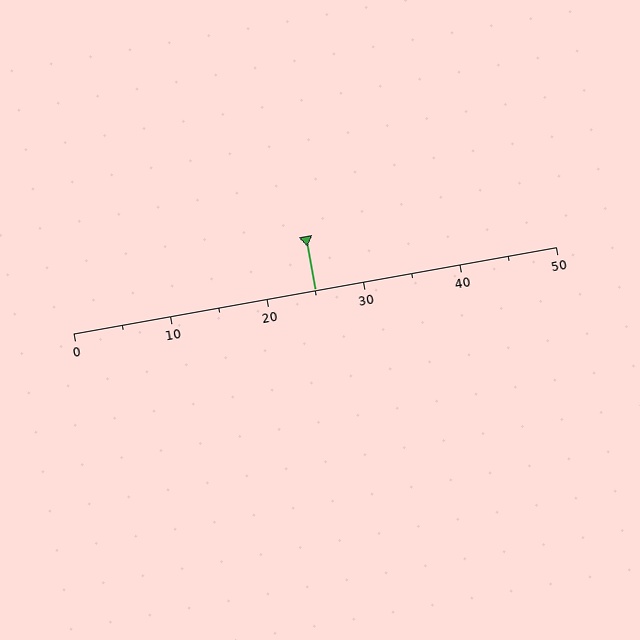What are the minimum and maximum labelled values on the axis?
The axis runs from 0 to 50.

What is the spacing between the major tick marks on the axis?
The major ticks are spaced 10 apart.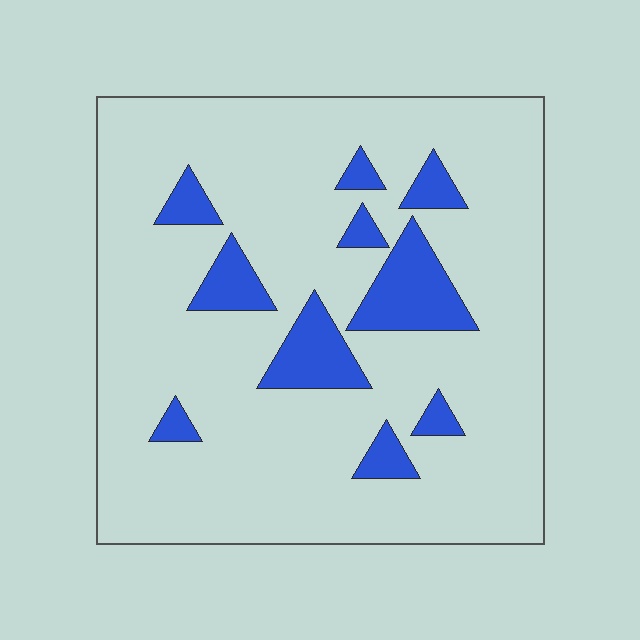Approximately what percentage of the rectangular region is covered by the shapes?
Approximately 15%.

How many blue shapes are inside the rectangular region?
10.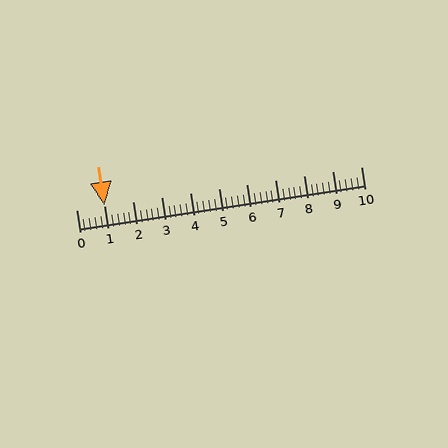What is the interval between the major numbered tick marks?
The major tick marks are spaced 1 units apart.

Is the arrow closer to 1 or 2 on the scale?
The arrow is closer to 1.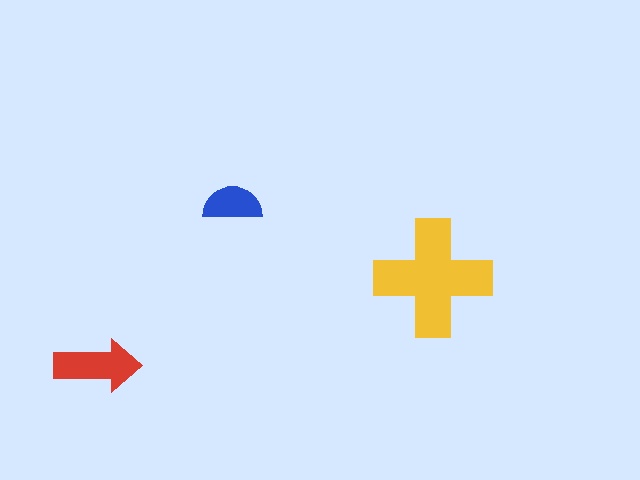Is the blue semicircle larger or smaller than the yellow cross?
Smaller.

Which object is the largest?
The yellow cross.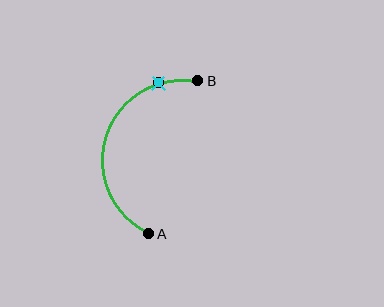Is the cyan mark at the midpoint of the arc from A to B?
No. The cyan mark lies on the arc but is closer to endpoint B. The arc midpoint would be at the point on the curve equidistant along the arc from both A and B.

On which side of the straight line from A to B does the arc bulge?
The arc bulges to the left of the straight line connecting A and B.